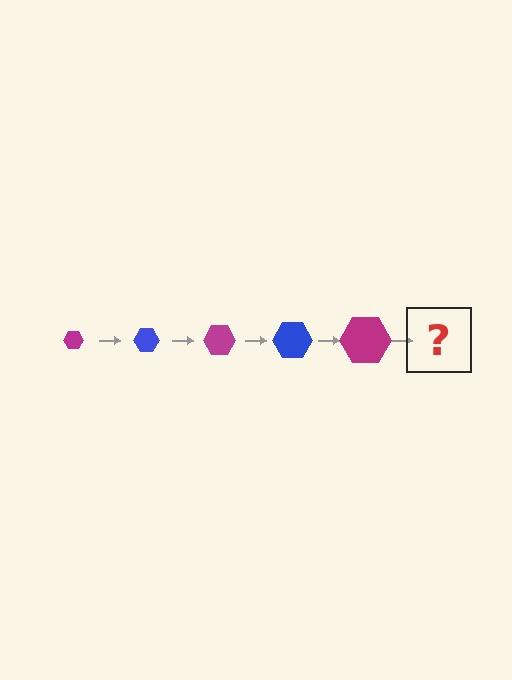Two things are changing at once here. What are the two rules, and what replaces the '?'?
The two rules are that the hexagon grows larger each step and the color cycles through magenta and blue. The '?' should be a blue hexagon, larger than the previous one.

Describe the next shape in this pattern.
It should be a blue hexagon, larger than the previous one.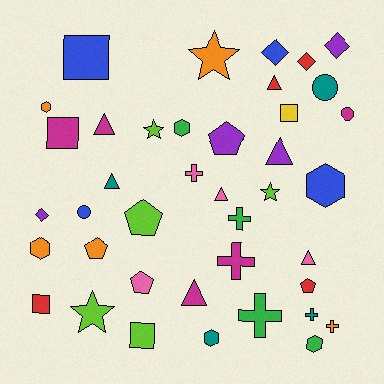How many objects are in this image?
There are 40 objects.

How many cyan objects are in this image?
There are no cyan objects.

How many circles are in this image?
There are 3 circles.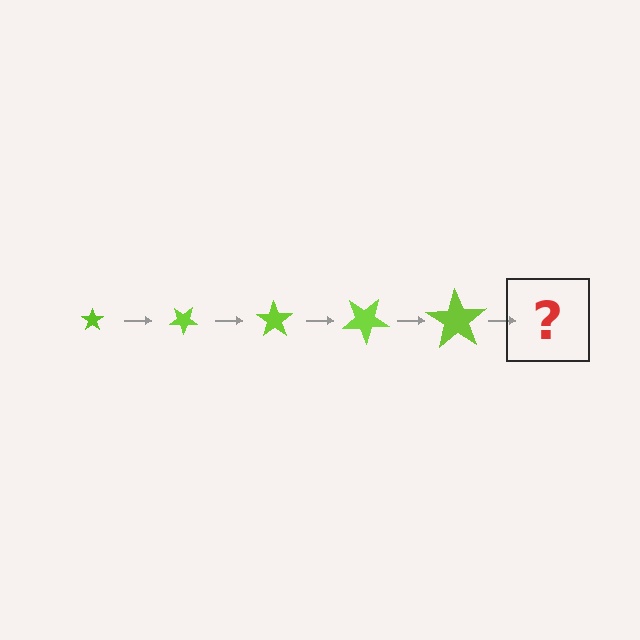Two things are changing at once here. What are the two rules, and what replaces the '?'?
The two rules are that the star grows larger each step and it rotates 35 degrees each step. The '?' should be a star, larger than the previous one and rotated 175 degrees from the start.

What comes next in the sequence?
The next element should be a star, larger than the previous one and rotated 175 degrees from the start.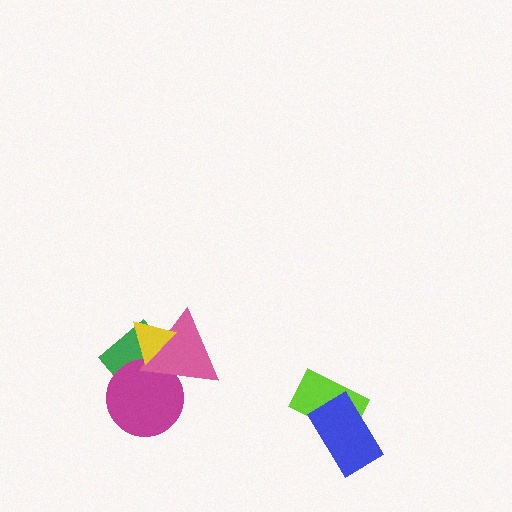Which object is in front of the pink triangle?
The yellow triangle is in front of the pink triangle.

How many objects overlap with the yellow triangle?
2 objects overlap with the yellow triangle.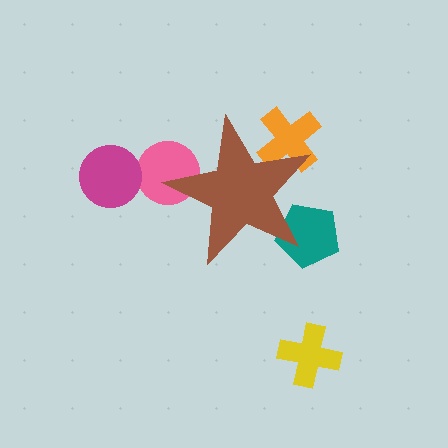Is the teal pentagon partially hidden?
Yes, the teal pentagon is partially hidden behind the brown star.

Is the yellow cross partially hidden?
No, the yellow cross is fully visible.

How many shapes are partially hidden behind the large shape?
3 shapes are partially hidden.